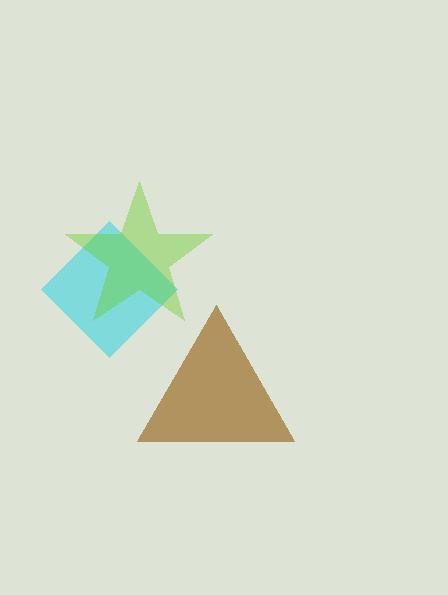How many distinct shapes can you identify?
There are 3 distinct shapes: a cyan diamond, a lime star, a brown triangle.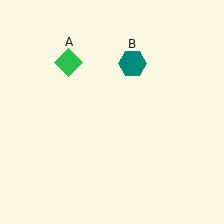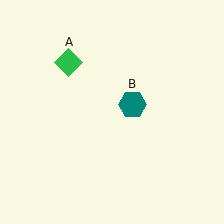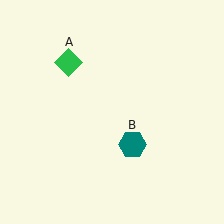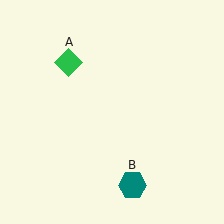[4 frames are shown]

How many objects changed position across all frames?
1 object changed position: teal hexagon (object B).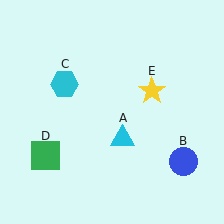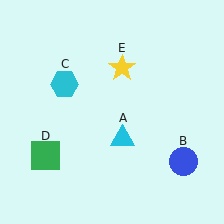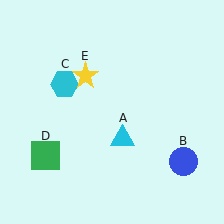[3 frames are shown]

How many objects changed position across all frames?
1 object changed position: yellow star (object E).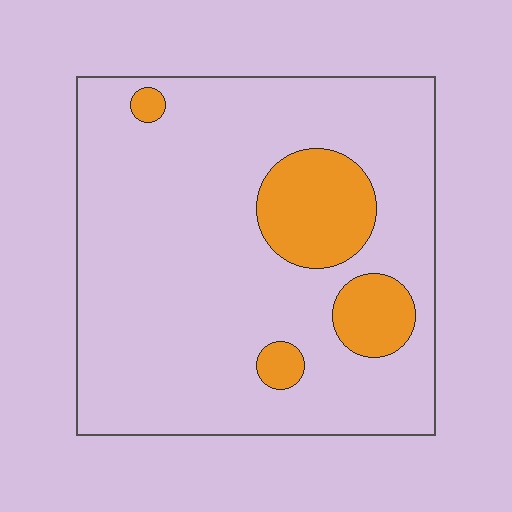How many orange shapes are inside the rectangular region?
4.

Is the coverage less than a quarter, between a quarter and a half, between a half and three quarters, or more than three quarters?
Less than a quarter.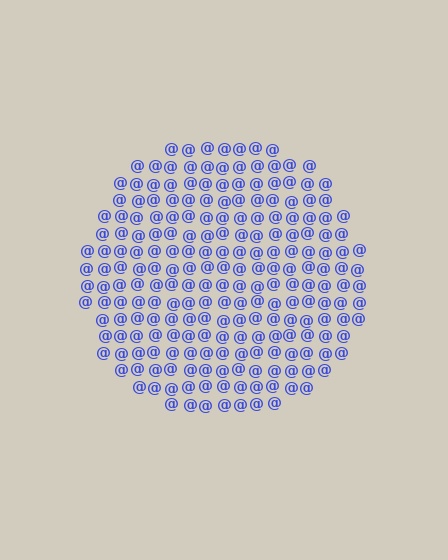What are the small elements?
The small elements are at signs.